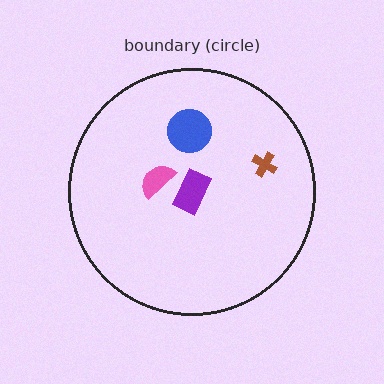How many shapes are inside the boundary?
4 inside, 0 outside.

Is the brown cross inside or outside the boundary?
Inside.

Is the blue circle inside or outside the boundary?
Inside.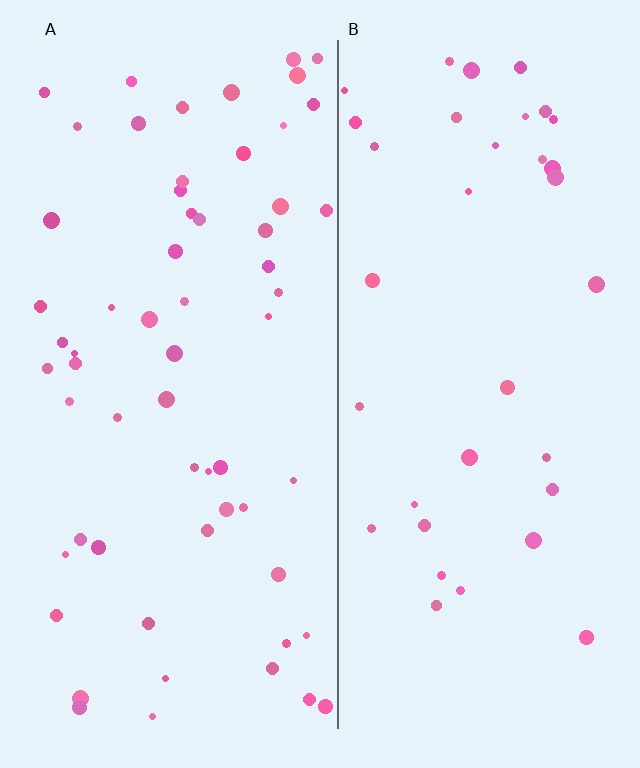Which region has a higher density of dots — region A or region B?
A (the left).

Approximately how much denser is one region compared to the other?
Approximately 1.7× — region A over region B.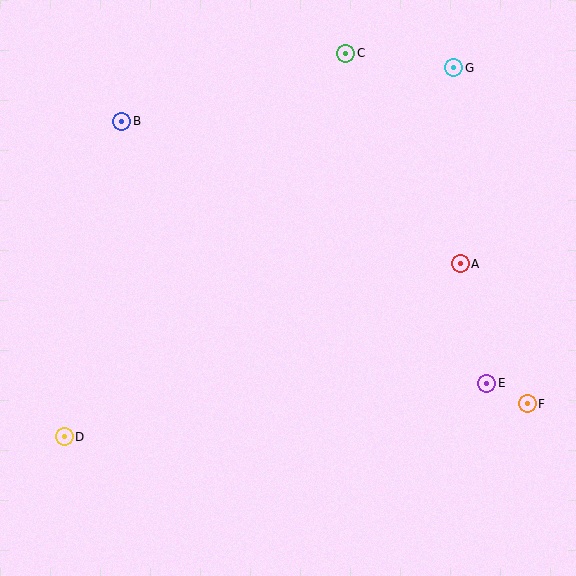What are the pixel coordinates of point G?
Point G is at (454, 68).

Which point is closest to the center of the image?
Point A at (460, 264) is closest to the center.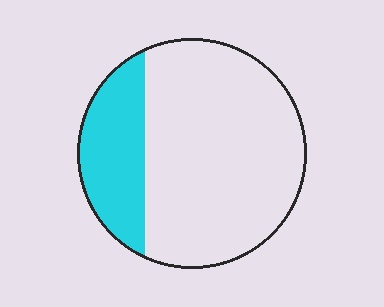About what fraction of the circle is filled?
About one quarter (1/4).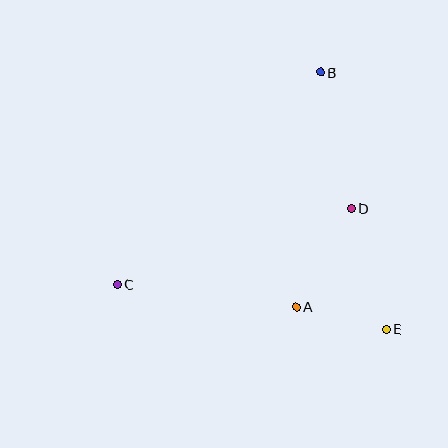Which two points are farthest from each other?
Points B and C are farthest from each other.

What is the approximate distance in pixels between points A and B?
The distance between A and B is approximately 236 pixels.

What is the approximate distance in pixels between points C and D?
The distance between C and D is approximately 246 pixels.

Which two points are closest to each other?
Points A and E are closest to each other.